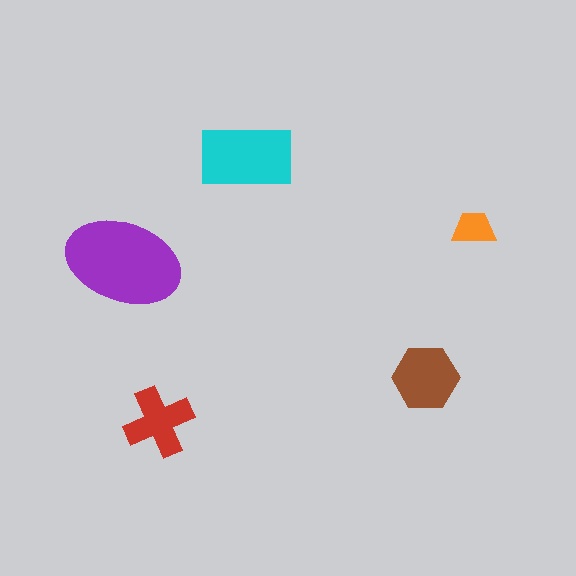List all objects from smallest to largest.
The orange trapezoid, the red cross, the brown hexagon, the cyan rectangle, the purple ellipse.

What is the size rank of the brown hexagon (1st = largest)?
3rd.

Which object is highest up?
The cyan rectangle is topmost.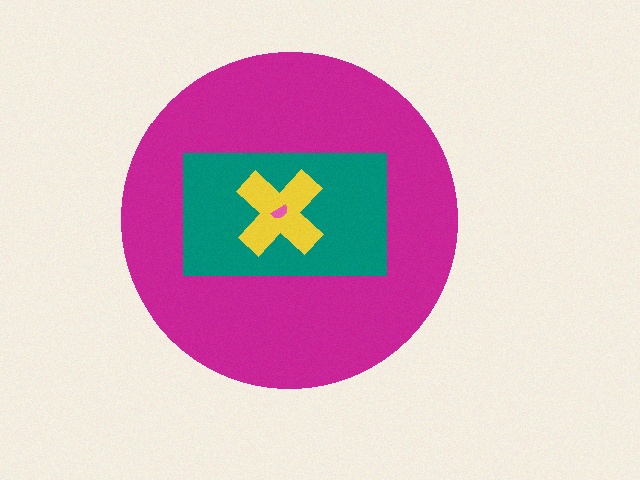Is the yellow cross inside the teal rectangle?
Yes.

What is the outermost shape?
The magenta circle.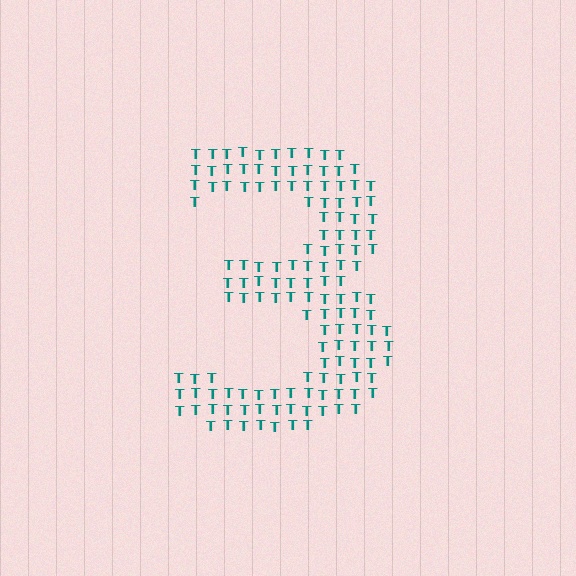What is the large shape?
The large shape is the digit 3.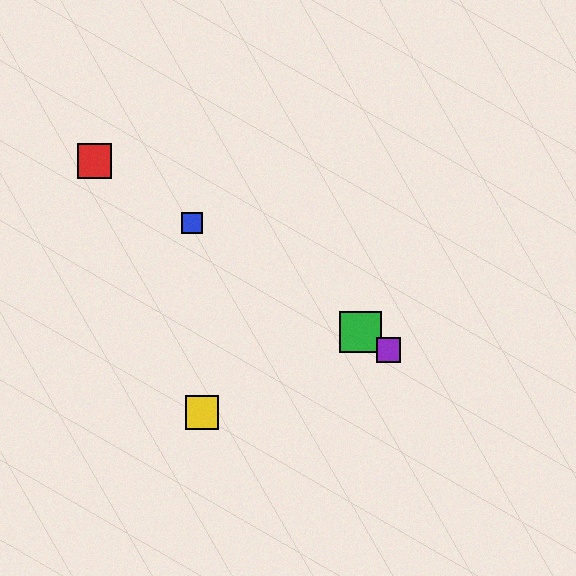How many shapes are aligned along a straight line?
4 shapes (the red square, the blue square, the green square, the purple square) are aligned along a straight line.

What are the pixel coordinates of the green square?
The green square is at (361, 332).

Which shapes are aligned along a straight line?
The red square, the blue square, the green square, the purple square are aligned along a straight line.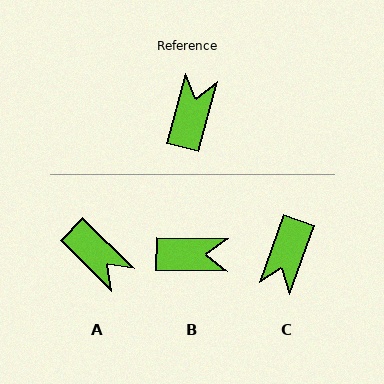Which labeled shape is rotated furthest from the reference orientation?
C, about 175 degrees away.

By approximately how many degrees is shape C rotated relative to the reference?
Approximately 175 degrees counter-clockwise.